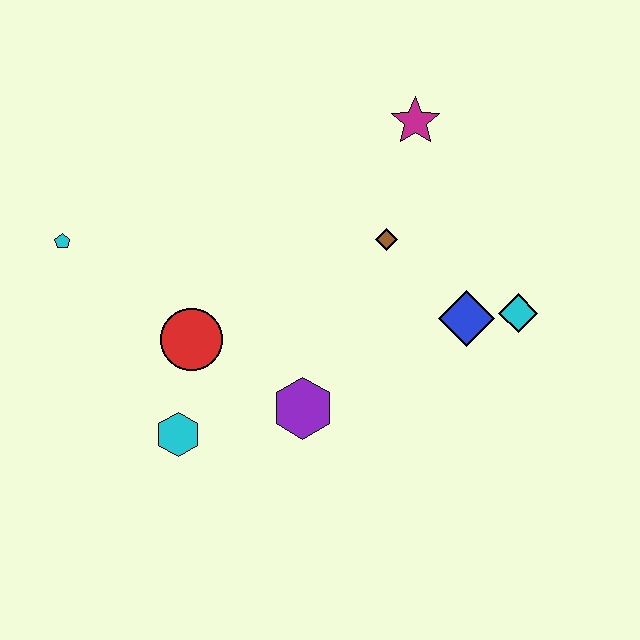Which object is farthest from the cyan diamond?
The cyan pentagon is farthest from the cyan diamond.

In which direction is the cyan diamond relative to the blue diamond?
The cyan diamond is to the right of the blue diamond.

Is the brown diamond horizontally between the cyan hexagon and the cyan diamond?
Yes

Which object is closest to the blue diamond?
The cyan diamond is closest to the blue diamond.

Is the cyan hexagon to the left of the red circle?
Yes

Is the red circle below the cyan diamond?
Yes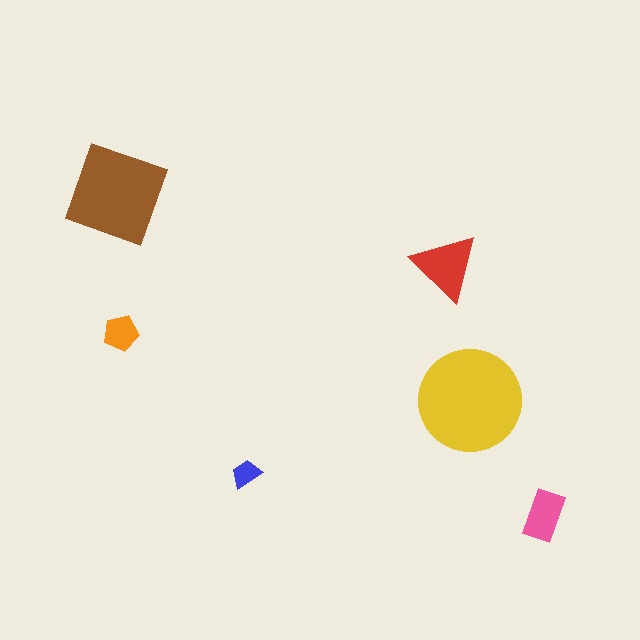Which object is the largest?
The yellow circle.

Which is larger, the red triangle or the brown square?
The brown square.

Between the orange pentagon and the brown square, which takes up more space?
The brown square.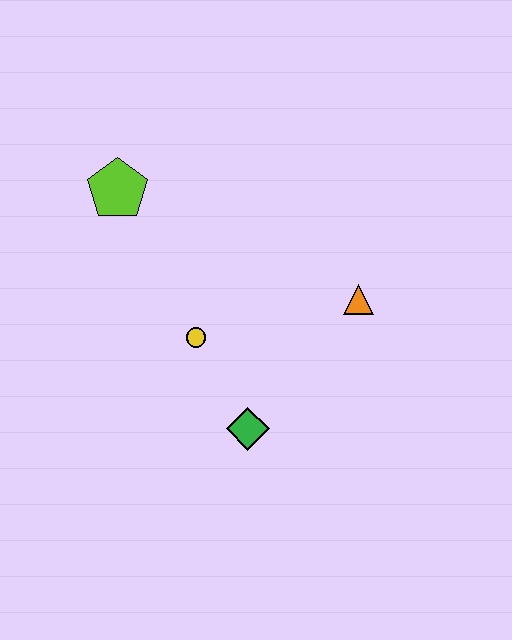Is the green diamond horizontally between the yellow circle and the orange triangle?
Yes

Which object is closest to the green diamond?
The yellow circle is closest to the green diamond.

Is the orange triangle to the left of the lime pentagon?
No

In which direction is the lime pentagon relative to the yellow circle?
The lime pentagon is above the yellow circle.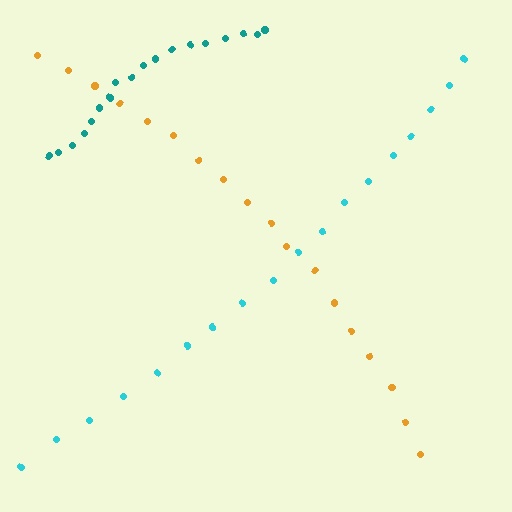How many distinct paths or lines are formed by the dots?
There are 3 distinct paths.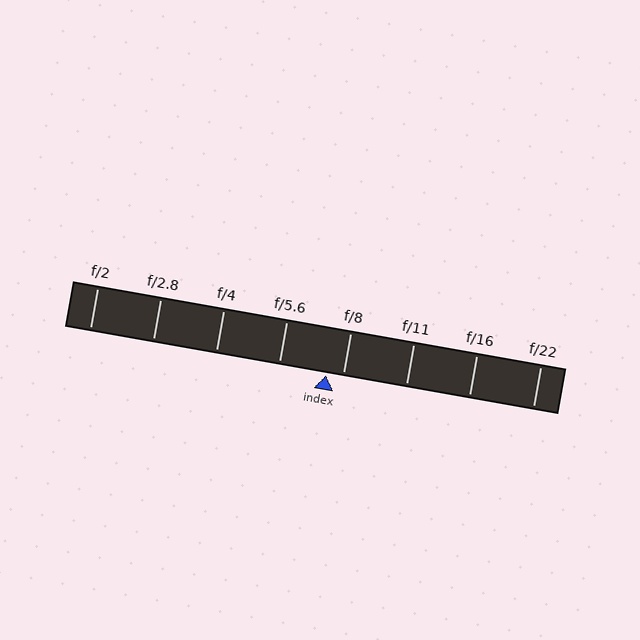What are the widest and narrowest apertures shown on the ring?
The widest aperture shown is f/2 and the narrowest is f/22.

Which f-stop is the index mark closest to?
The index mark is closest to f/8.